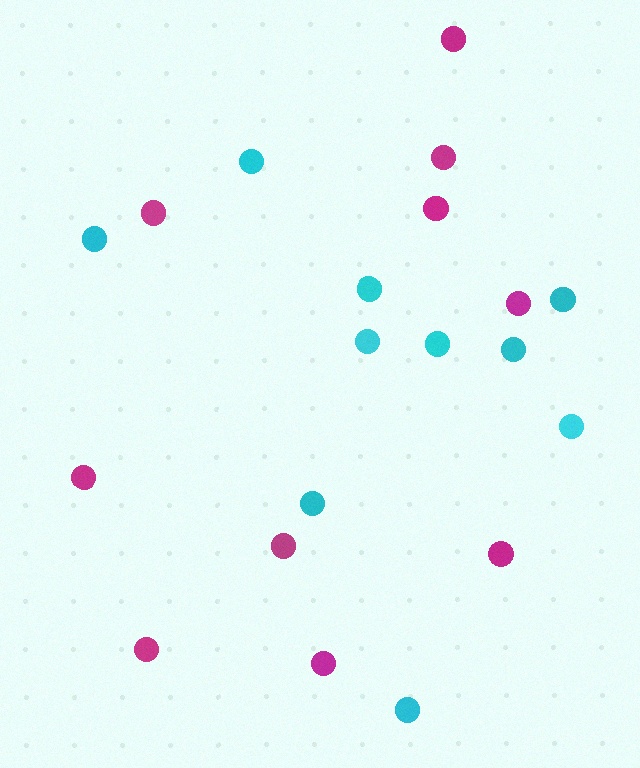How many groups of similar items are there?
There are 2 groups: one group of cyan circles (10) and one group of magenta circles (10).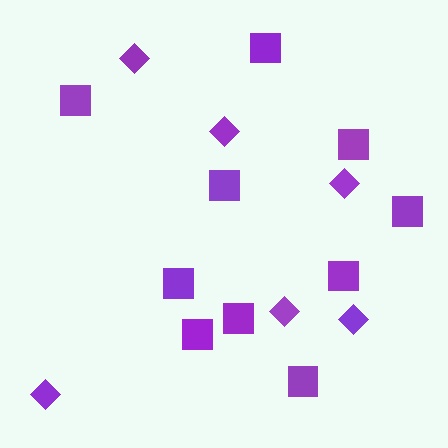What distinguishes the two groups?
There are 2 groups: one group of diamonds (6) and one group of squares (10).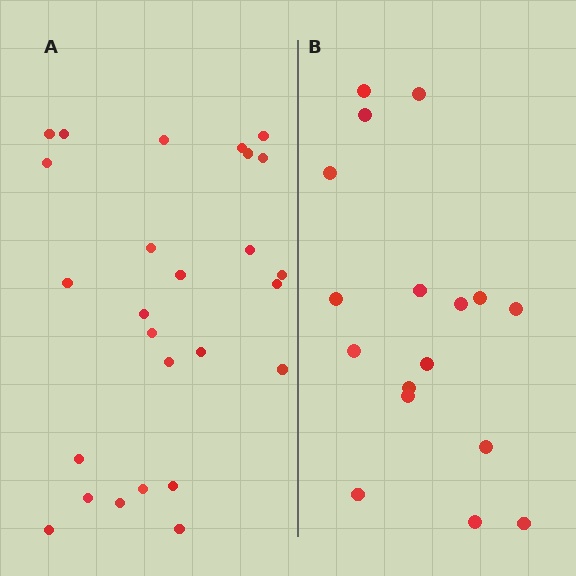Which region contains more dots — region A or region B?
Region A (the left region) has more dots.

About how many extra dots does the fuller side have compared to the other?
Region A has roughly 8 or so more dots than region B.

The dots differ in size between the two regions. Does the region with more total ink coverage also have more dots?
No. Region B has more total ink coverage because its dots are larger, but region A actually contains more individual dots. Total area can be misleading — the number of items is what matters here.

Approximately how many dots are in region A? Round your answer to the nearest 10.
About 30 dots. (The exact count is 26, which rounds to 30.)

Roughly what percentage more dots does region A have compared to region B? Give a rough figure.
About 55% more.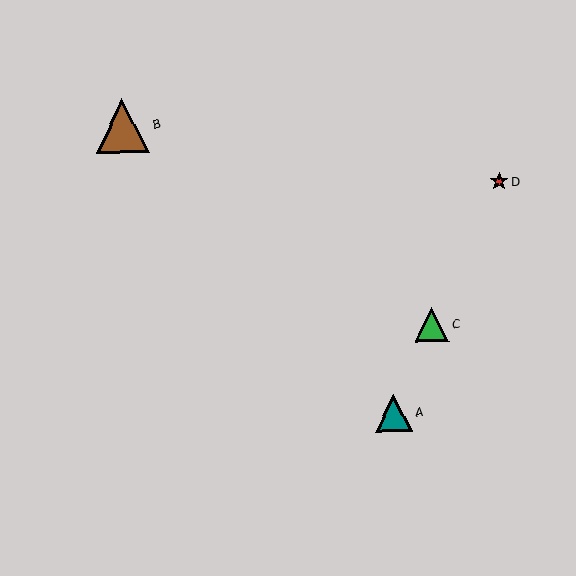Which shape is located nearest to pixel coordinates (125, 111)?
The brown triangle (labeled B) at (122, 126) is nearest to that location.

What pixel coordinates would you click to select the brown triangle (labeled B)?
Click at (122, 126) to select the brown triangle B.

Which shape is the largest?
The brown triangle (labeled B) is the largest.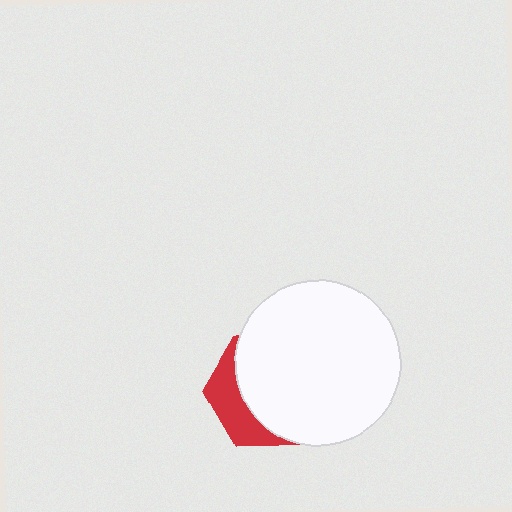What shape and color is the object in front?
The object in front is a white circle.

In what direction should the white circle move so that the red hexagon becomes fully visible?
The white circle should move right. That is the shortest direction to clear the overlap and leave the red hexagon fully visible.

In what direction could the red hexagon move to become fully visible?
The red hexagon could move left. That would shift it out from behind the white circle entirely.